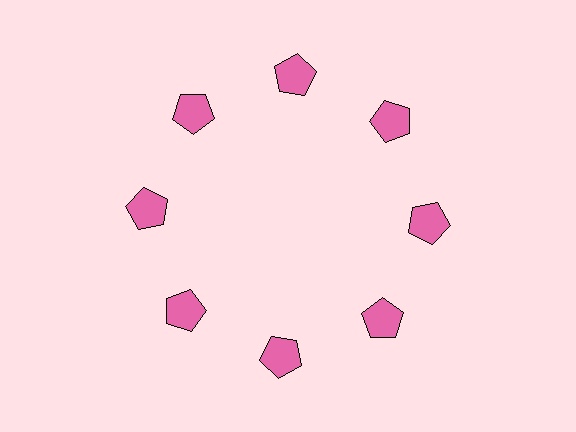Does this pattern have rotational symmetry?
Yes, this pattern has 8-fold rotational symmetry. It looks the same after rotating 45 degrees around the center.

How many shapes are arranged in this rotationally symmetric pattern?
There are 8 shapes, arranged in 8 groups of 1.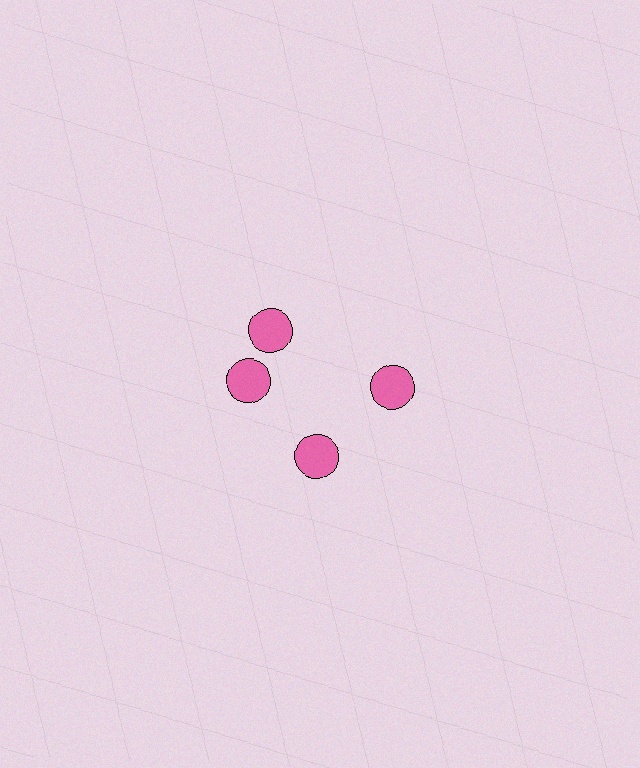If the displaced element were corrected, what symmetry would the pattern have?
It would have 4-fold rotational symmetry — the pattern would map onto itself every 90 degrees.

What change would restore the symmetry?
The symmetry would be restored by rotating it back into even spacing with its neighbors so that all 4 circles sit at equal angles and equal distance from the center.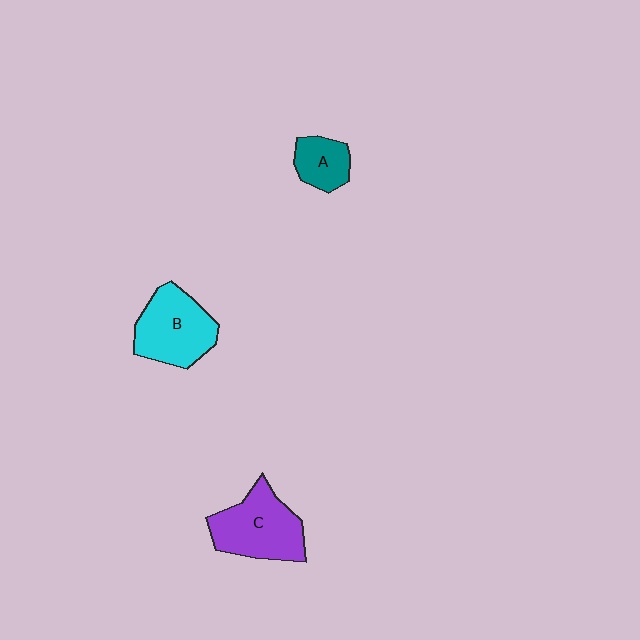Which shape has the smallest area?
Shape A (teal).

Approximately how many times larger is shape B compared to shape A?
Approximately 1.9 times.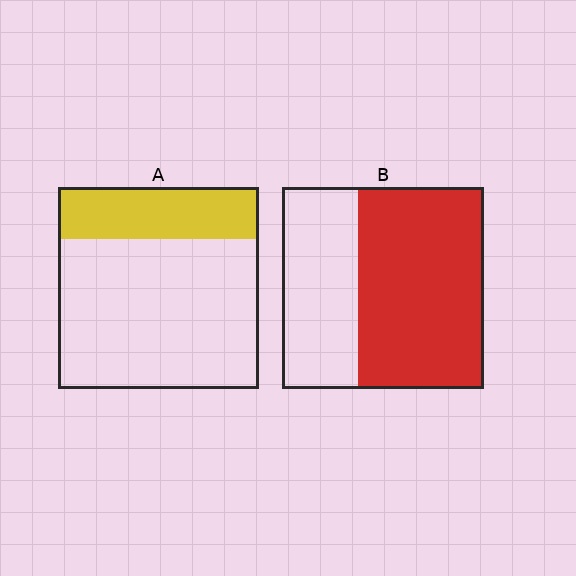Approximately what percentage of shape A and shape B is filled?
A is approximately 25% and B is approximately 60%.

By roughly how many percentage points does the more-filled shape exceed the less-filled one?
By roughly 35 percentage points (B over A).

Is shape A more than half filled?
No.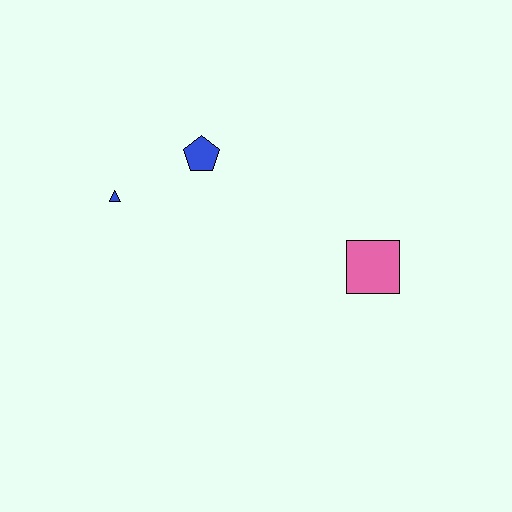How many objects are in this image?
There are 3 objects.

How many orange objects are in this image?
There are no orange objects.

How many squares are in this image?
There is 1 square.